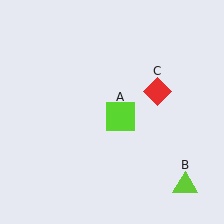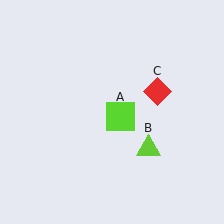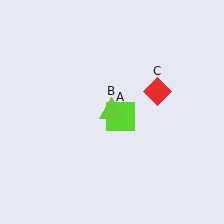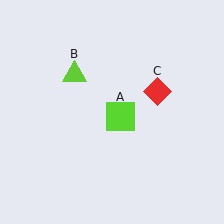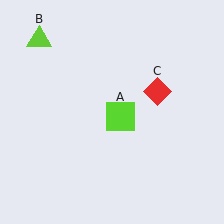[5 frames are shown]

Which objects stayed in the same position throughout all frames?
Lime square (object A) and red diamond (object C) remained stationary.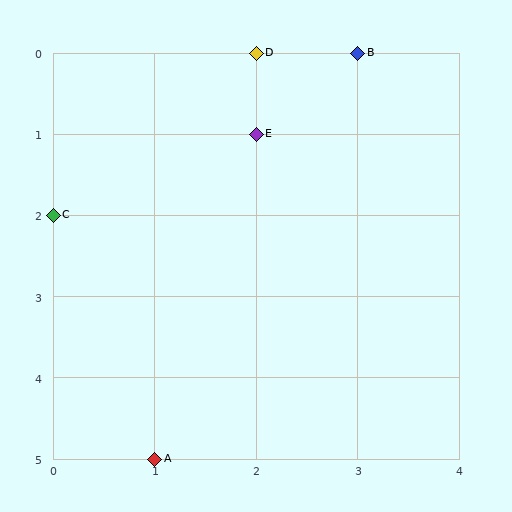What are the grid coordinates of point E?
Point E is at grid coordinates (2, 1).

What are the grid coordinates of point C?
Point C is at grid coordinates (0, 2).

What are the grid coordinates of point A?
Point A is at grid coordinates (1, 5).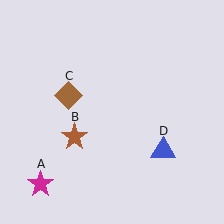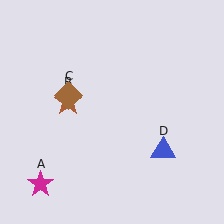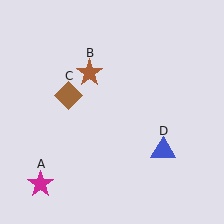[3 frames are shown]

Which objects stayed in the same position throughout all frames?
Magenta star (object A) and brown diamond (object C) and blue triangle (object D) remained stationary.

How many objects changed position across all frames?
1 object changed position: brown star (object B).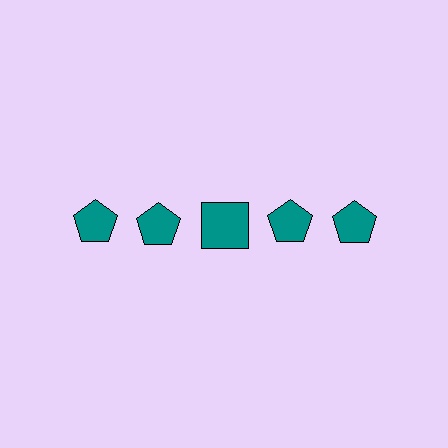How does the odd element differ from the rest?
It has a different shape: square instead of pentagon.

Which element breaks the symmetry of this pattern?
The teal square in the top row, center column breaks the symmetry. All other shapes are teal pentagons.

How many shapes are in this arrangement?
There are 5 shapes arranged in a grid pattern.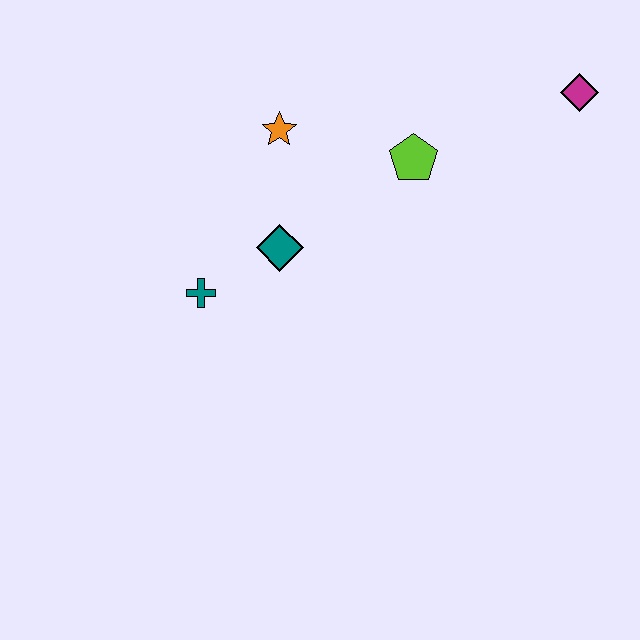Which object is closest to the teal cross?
The teal diamond is closest to the teal cross.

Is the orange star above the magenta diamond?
No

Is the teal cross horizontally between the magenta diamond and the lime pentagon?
No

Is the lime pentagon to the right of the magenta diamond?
No